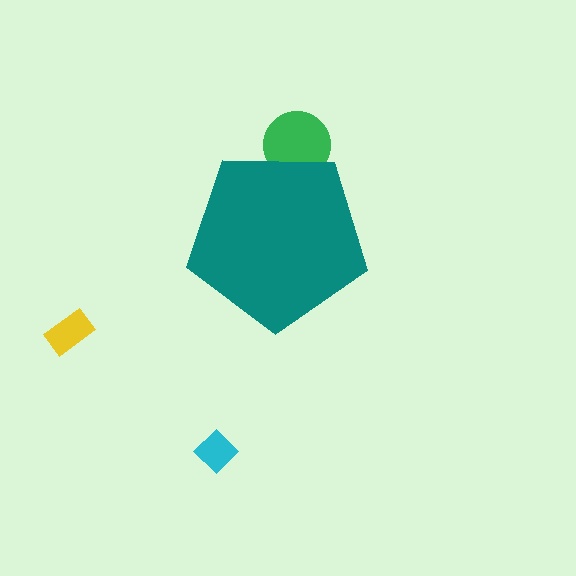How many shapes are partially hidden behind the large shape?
1 shape is partially hidden.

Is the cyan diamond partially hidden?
No, the cyan diamond is fully visible.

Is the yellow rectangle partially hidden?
No, the yellow rectangle is fully visible.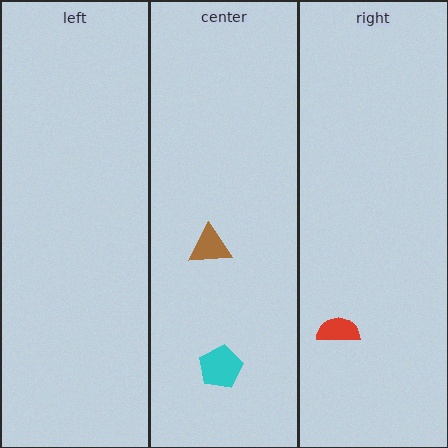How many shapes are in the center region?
2.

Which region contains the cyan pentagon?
The center region.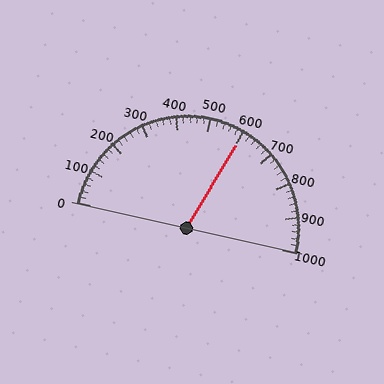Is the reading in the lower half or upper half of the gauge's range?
The reading is in the upper half of the range (0 to 1000).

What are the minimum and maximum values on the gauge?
The gauge ranges from 0 to 1000.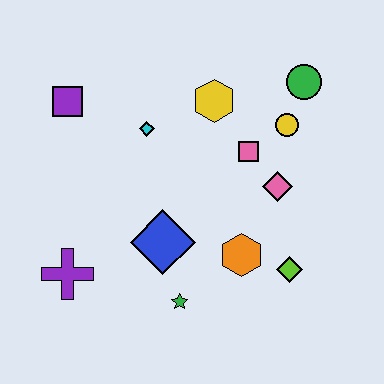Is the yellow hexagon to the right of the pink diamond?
No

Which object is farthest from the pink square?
The purple cross is farthest from the pink square.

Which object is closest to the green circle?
The yellow circle is closest to the green circle.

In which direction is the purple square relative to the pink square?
The purple square is to the left of the pink square.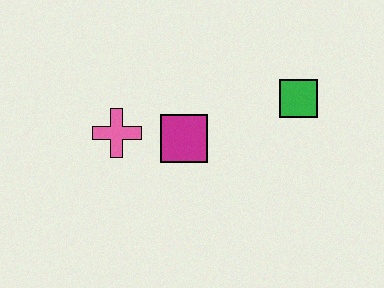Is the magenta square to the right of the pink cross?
Yes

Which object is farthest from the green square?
The pink cross is farthest from the green square.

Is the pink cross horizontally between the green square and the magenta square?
No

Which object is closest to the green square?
The magenta square is closest to the green square.